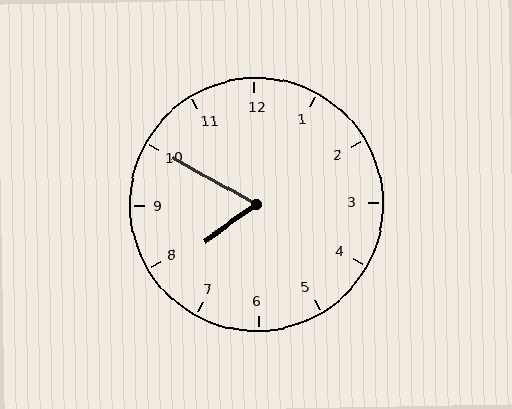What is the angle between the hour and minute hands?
Approximately 65 degrees.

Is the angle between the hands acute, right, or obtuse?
It is acute.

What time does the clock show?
7:50.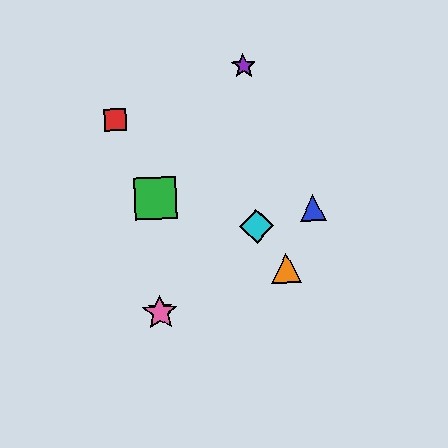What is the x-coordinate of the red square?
The red square is at x≈115.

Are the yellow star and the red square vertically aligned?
No, the yellow star is at x≈160 and the red square is at x≈115.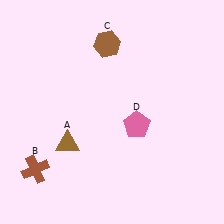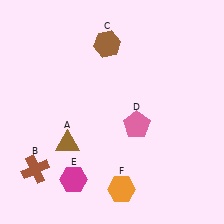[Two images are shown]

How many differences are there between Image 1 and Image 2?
There are 2 differences between the two images.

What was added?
A magenta hexagon (E), an orange hexagon (F) were added in Image 2.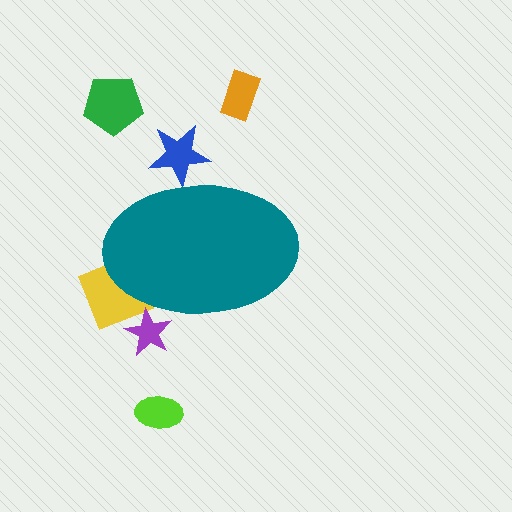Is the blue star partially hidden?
Yes, the blue star is partially hidden behind the teal ellipse.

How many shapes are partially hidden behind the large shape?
3 shapes are partially hidden.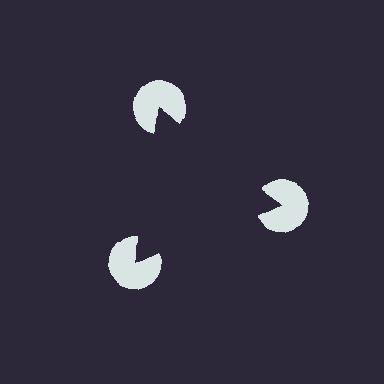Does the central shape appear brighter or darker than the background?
It typically appears slightly darker than the background, even though no actual brightness change is drawn.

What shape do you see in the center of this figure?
An illusory triangle — its edges are inferred from the aligned wedge cuts in the pac-man discs, not physically drawn.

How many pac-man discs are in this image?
There are 3 — one at each vertex of the illusory triangle.